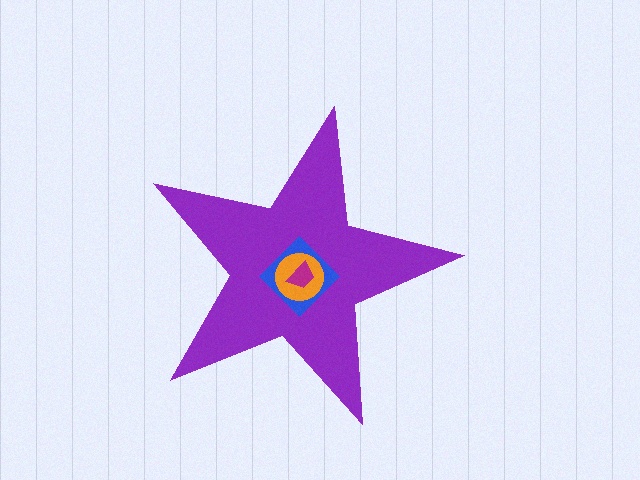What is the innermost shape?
The magenta trapezoid.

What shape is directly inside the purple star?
The blue diamond.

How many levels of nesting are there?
4.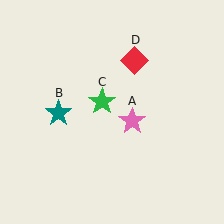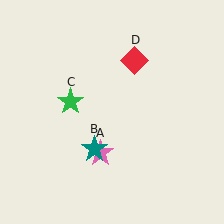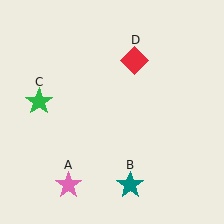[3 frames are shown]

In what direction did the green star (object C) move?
The green star (object C) moved left.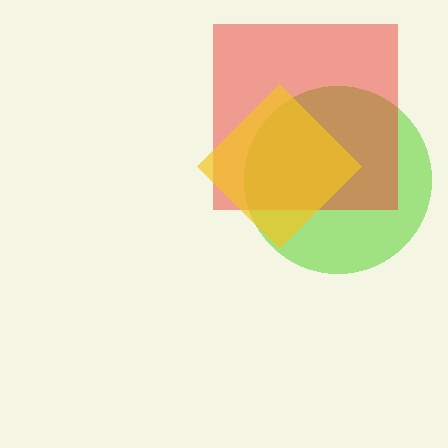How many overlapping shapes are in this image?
There are 3 overlapping shapes in the image.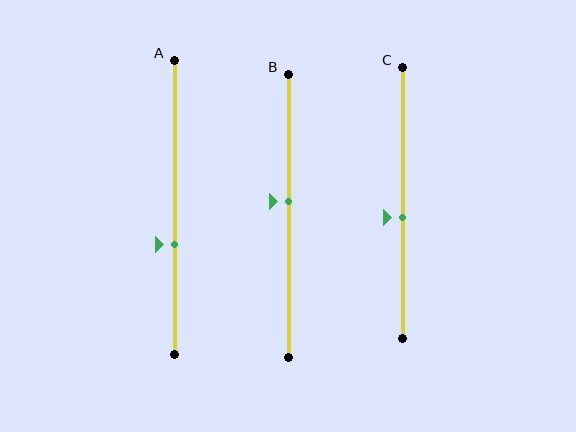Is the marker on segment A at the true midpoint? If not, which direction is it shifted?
No, the marker on segment A is shifted downward by about 12% of the segment length.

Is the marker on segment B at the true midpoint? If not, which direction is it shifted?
No, the marker on segment B is shifted upward by about 5% of the segment length.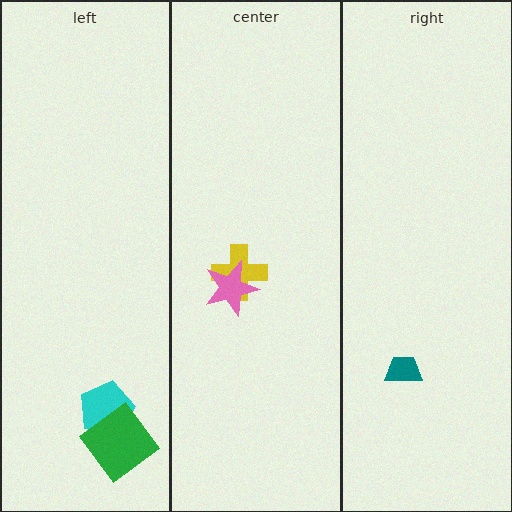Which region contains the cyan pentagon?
The left region.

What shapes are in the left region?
The cyan pentagon, the green diamond.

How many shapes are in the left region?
2.